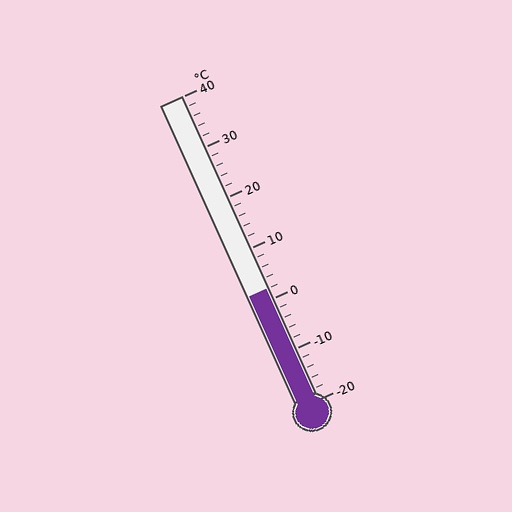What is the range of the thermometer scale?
The thermometer scale ranges from -20°C to 40°C.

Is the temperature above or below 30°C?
The temperature is below 30°C.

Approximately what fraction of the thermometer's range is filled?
The thermometer is filled to approximately 35% of its range.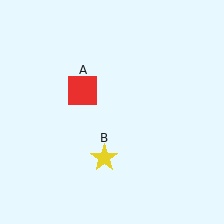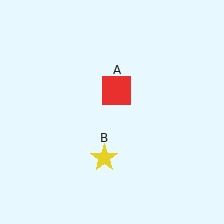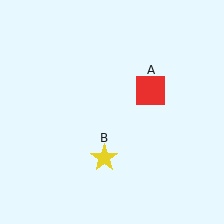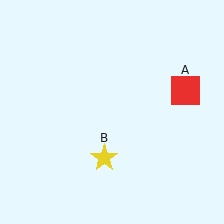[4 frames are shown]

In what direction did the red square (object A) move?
The red square (object A) moved right.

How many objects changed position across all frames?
1 object changed position: red square (object A).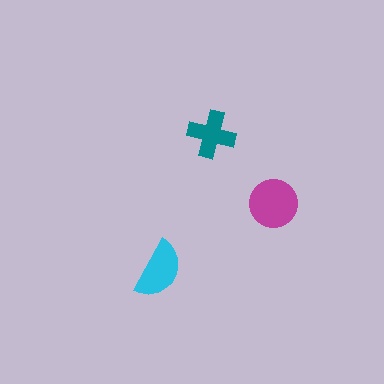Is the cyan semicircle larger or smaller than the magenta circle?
Smaller.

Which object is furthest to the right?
The magenta circle is rightmost.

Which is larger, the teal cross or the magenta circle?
The magenta circle.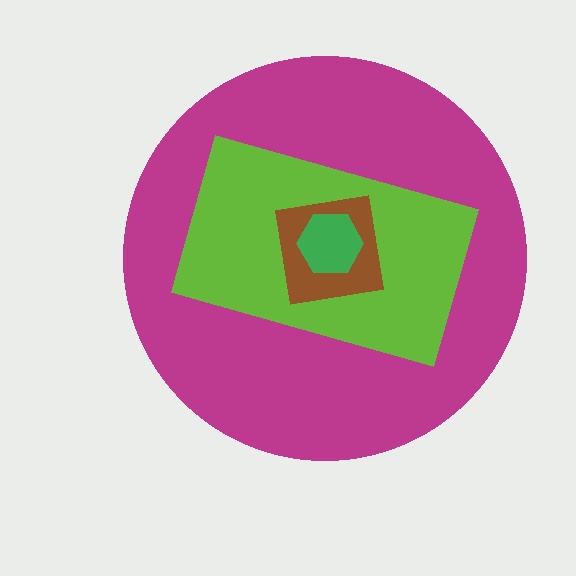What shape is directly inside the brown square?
The green hexagon.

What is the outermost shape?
The magenta circle.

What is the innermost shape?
The green hexagon.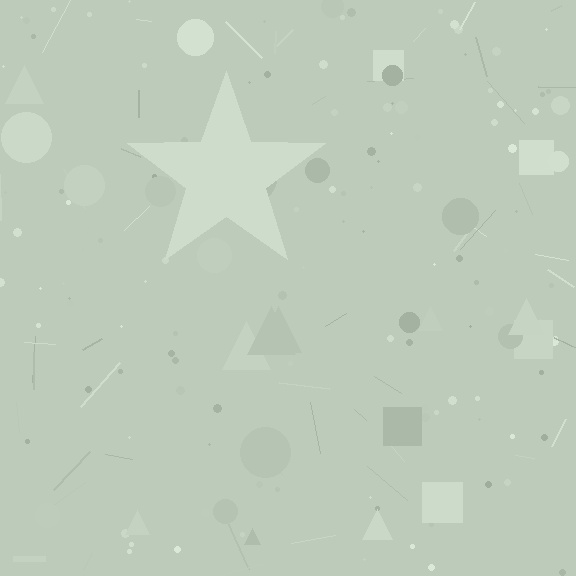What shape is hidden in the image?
A star is hidden in the image.